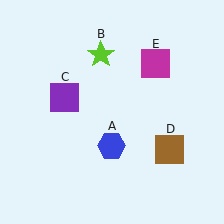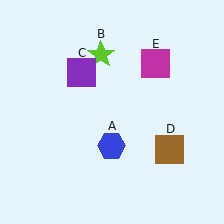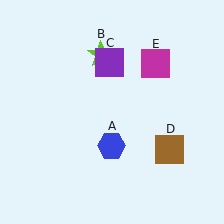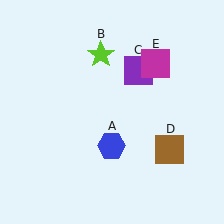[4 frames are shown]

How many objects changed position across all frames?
1 object changed position: purple square (object C).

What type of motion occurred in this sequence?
The purple square (object C) rotated clockwise around the center of the scene.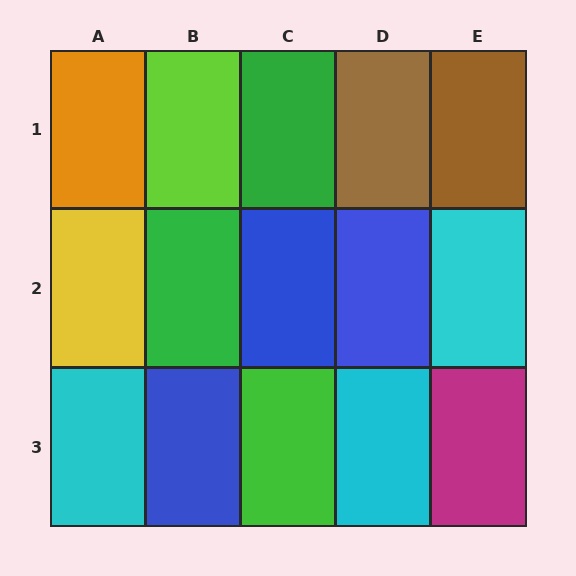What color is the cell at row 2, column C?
Blue.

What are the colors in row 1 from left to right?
Orange, lime, green, brown, brown.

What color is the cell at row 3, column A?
Cyan.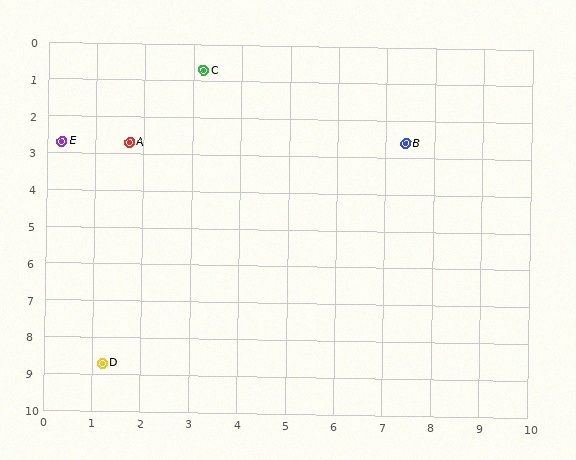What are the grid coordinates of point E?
Point E is at approximately (0.3, 2.7).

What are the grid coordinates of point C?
Point C is at approximately (3.2, 0.7).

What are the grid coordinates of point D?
Point D is at approximately (1.2, 8.7).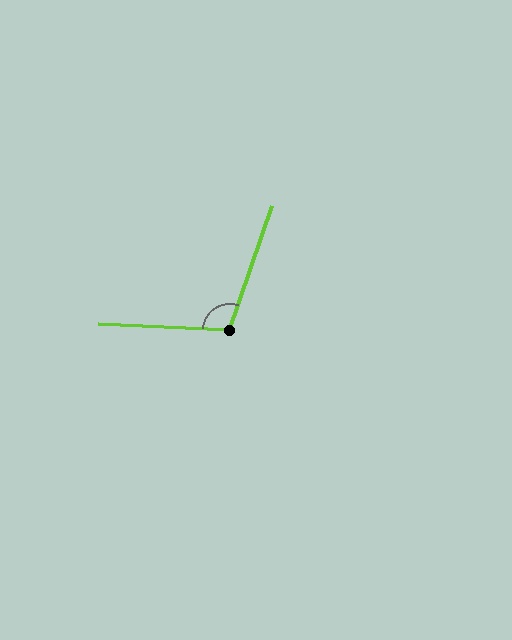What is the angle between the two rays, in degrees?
Approximately 106 degrees.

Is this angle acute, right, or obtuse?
It is obtuse.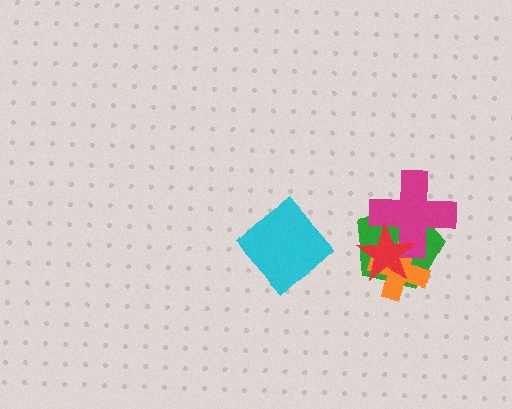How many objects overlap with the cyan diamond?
0 objects overlap with the cyan diamond.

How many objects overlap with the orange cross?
3 objects overlap with the orange cross.